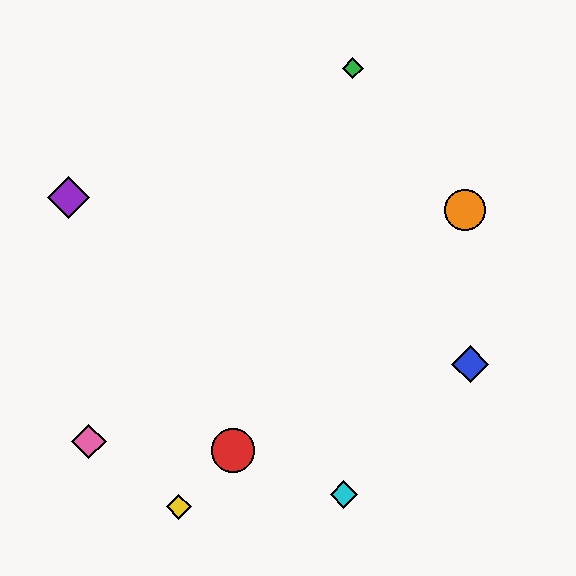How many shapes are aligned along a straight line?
3 shapes (the red circle, the yellow diamond, the orange circle) are aligned along a straight line.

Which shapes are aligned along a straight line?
The red circle, the yellow diamond, the orange circle are aligned along a straight line.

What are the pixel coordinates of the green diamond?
The green diamond is at (353, 68).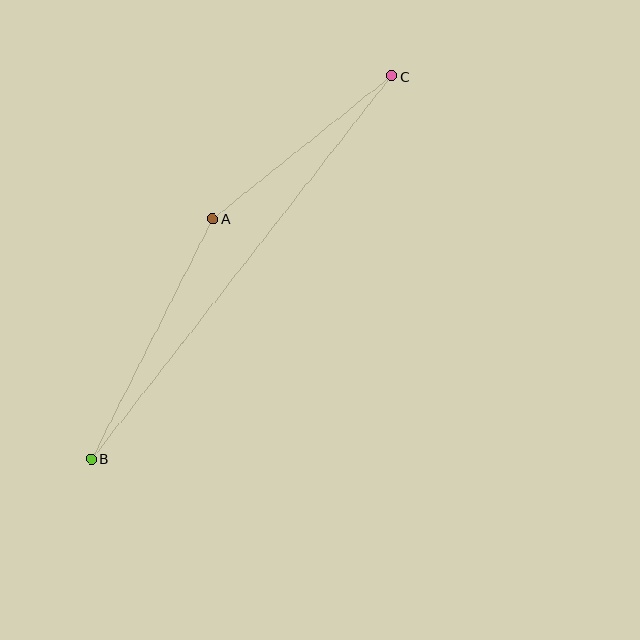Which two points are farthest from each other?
Points B and C are farthest from each other.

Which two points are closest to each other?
Points A and C are closest to each other.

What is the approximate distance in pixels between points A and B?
The distance between A and B is approximately 269 pixels.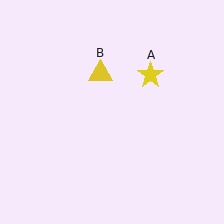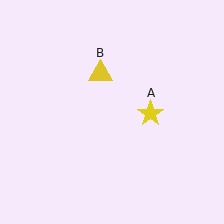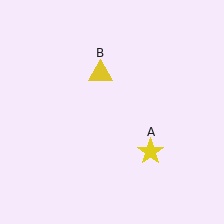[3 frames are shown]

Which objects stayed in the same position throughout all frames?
Yellow triangle (object B) remained stationary.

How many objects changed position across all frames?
1 object changed position: yellow star (object A).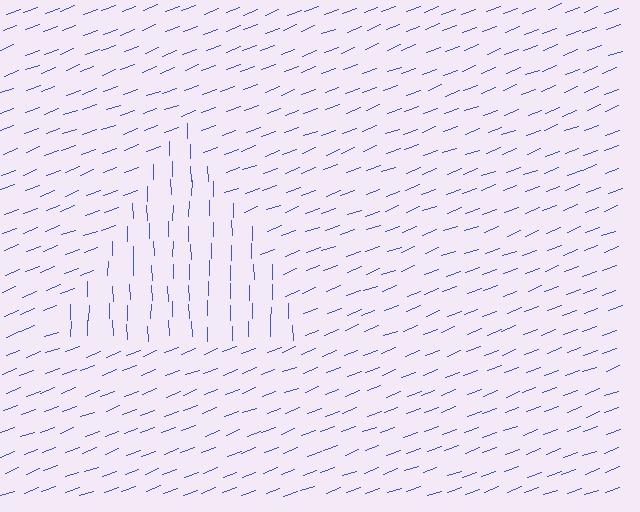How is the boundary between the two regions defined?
The boundary is defined purely by a change in line orientation (approximately 70 degrees difference). All lines are the same color and thickness.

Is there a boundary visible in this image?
Yes, there is a texture boundary formed by a change in line orientation.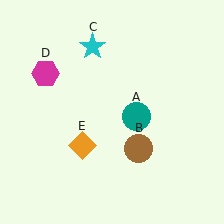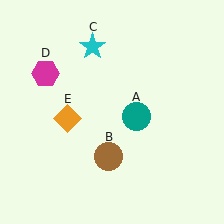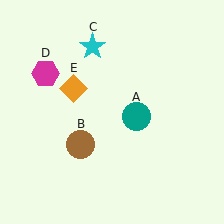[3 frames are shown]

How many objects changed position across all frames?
2 objects changed position: brown circle (object B), orange diamond (object E).